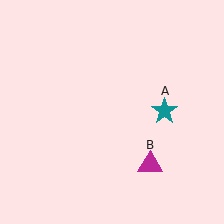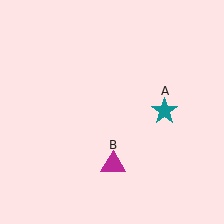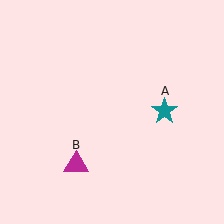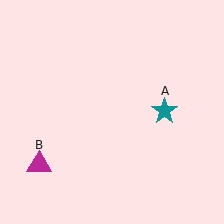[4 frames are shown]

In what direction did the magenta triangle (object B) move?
The magenta triangle (object B) moved left.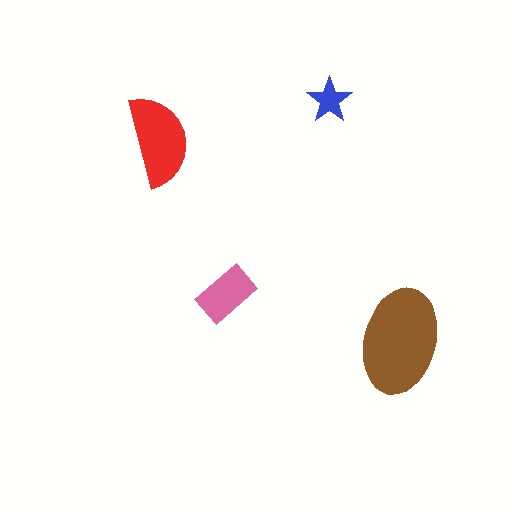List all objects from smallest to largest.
The blue star, the pink rectangle, the red semicircle, the brown ellipse.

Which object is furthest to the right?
The brown ellipse is rightmost.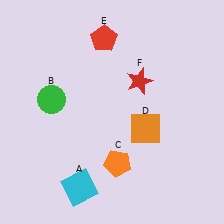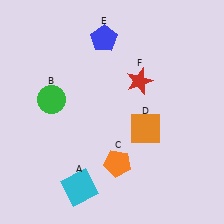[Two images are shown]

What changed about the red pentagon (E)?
In Image 1, E is red. In Image 2, it changed to blue.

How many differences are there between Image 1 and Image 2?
There is 1 difference between the two images.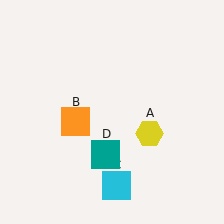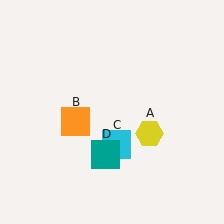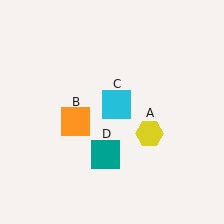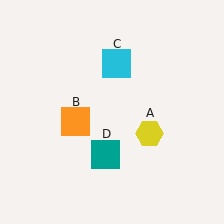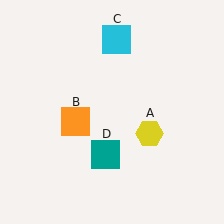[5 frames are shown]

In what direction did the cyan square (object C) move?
The cyan square (object C) moved up.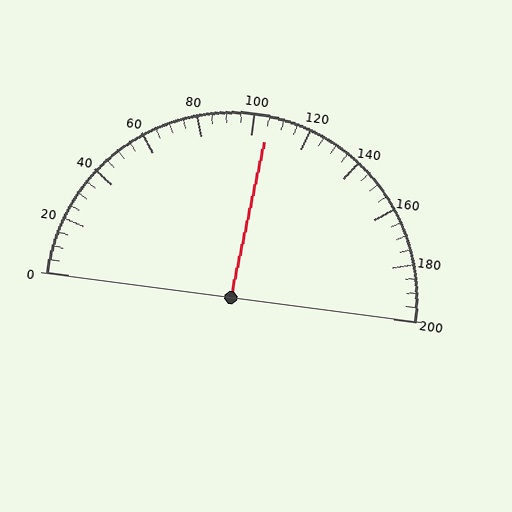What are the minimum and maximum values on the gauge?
The gauge ranges from 0 to 200.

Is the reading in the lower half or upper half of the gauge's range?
The reading is in the upper half of the range (0 to 200).